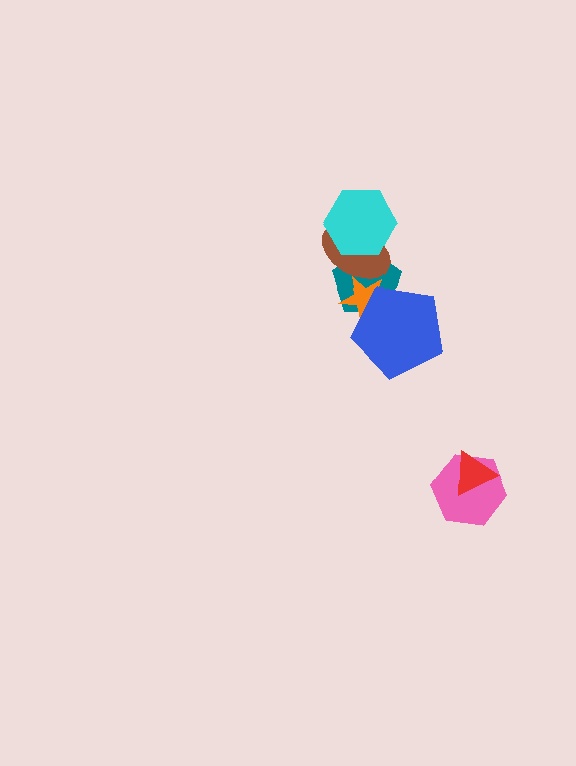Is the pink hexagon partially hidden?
Yes, it is partially covered by another shape.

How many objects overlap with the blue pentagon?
2 objects overlap with the blue pentagon.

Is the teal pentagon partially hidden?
Yes, it is partially covered by another shape.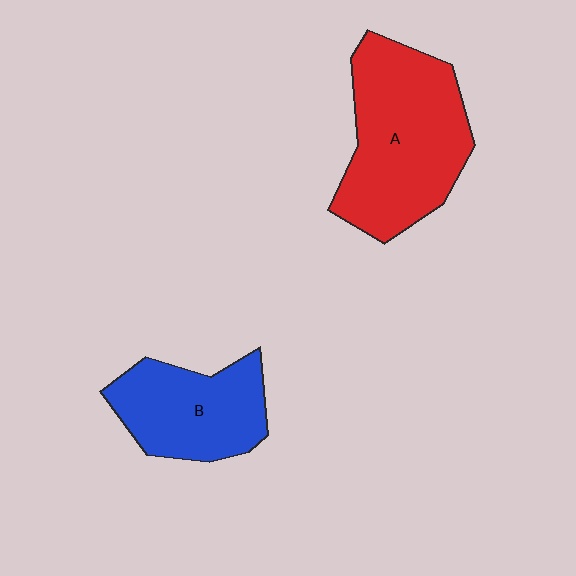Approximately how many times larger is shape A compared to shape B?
Approximately 1.5 times.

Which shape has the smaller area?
Shape B (blue).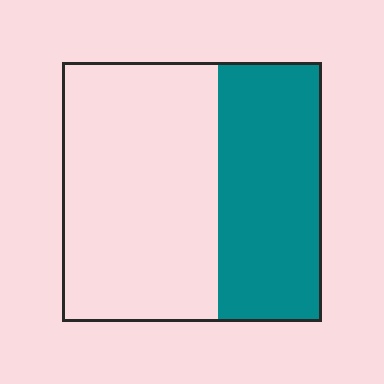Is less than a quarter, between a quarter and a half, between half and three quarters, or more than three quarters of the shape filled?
Between a quarter and a half.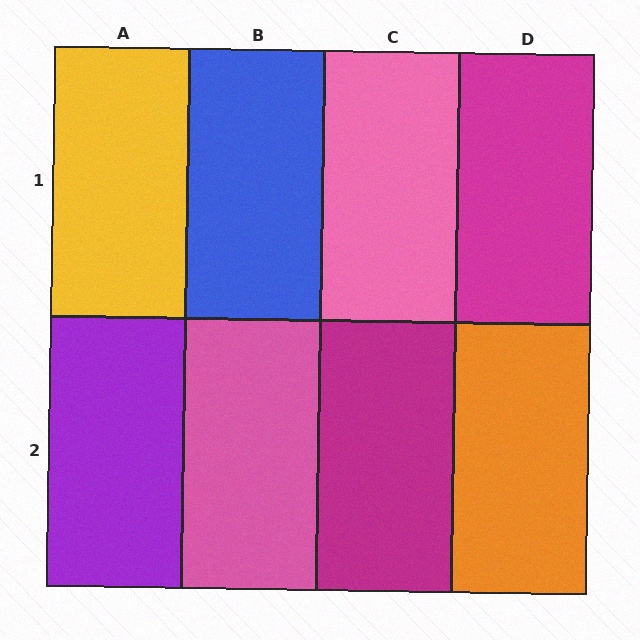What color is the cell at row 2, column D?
Orange.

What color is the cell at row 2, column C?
Magenta.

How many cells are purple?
1 cell is purple.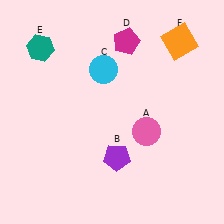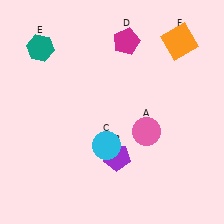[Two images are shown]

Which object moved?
The cyan circle (C) moved down.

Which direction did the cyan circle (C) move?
The cyan circle (C) moved down.